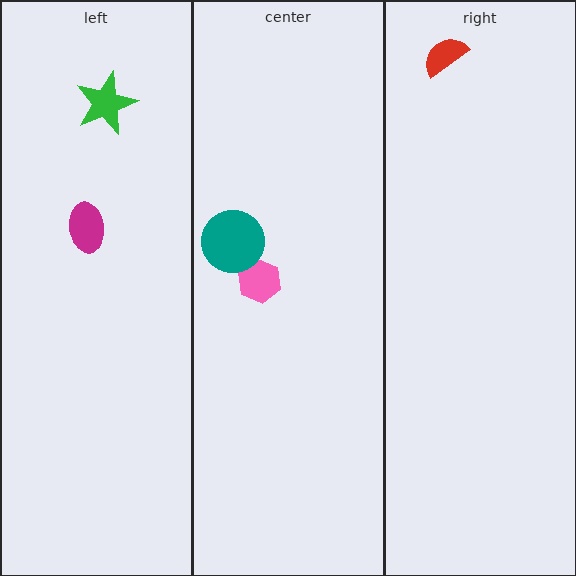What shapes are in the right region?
The red semicircle.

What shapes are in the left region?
The magenta ellipse, the green star.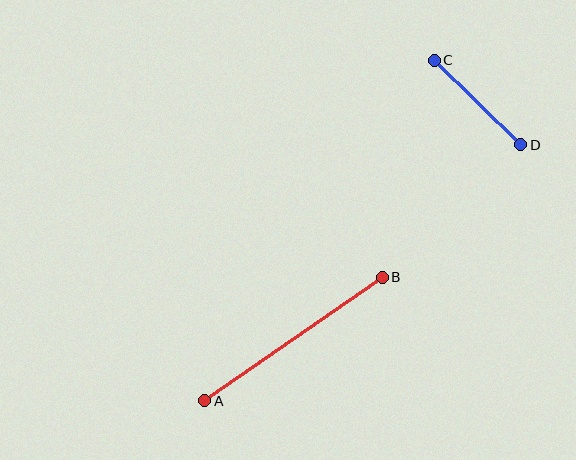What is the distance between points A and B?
The distance is approximately 217 pixels.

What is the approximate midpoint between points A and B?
The midpoint is at approximately (293, 339) pixels.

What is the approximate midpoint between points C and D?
The midpoint is at approximately (478, 102) pixels.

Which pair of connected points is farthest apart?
Points A and B are farthest apart.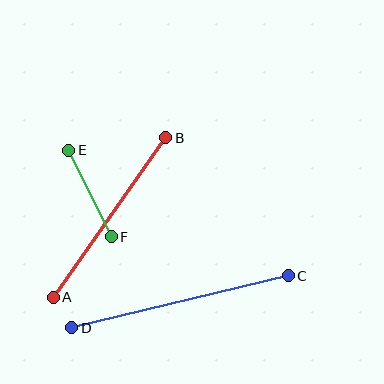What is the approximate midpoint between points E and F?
The midpoint is at approximately (90, 193) pixels.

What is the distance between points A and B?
The distance is approximately 195 pixels.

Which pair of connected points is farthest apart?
Points C and D are farthest apart.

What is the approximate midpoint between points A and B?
The midpoint is at approximately (109, 218) pixels.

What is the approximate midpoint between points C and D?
The midpoint is at approximately (180, 302) pixels.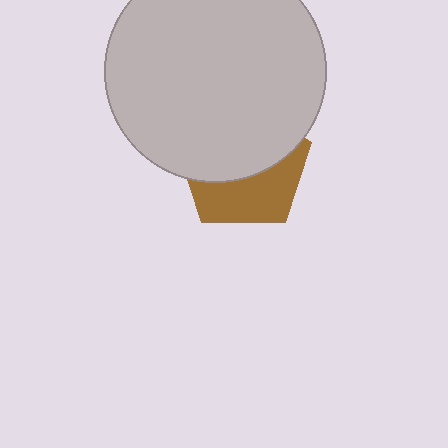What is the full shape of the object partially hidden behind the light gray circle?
The partially hidden object is a brown pentagon.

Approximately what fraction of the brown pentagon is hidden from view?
Roughly 58% of the brown pentagon is hidden behind the light gray circle.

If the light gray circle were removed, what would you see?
You would see the complete brown pentagon.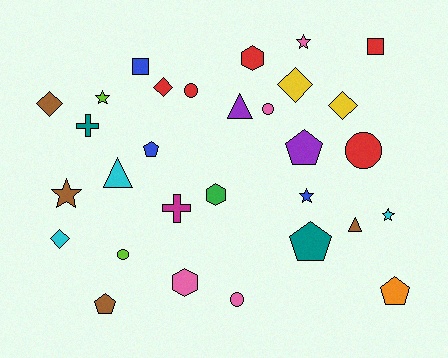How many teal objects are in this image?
There are 2 teal objects.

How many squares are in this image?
There are 2 squares.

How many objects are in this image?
There are 30 objects.